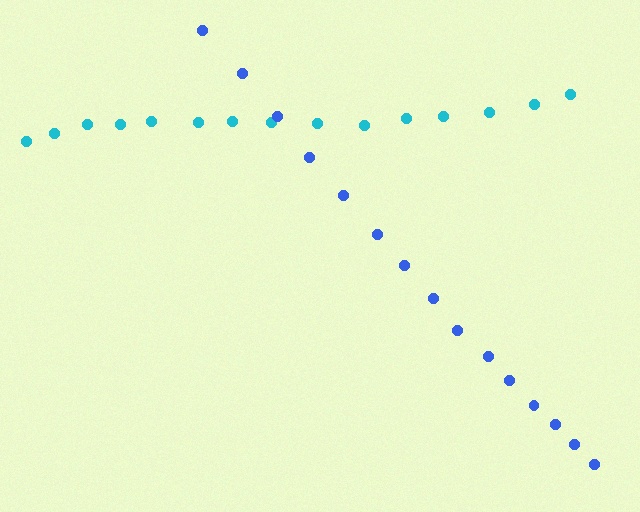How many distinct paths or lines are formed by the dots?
There are 2 distinct paths.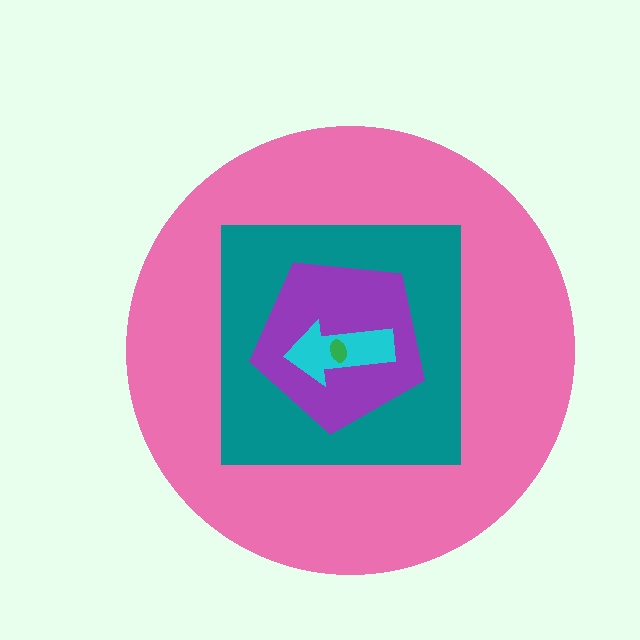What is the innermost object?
The green ellipse.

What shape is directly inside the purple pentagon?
The cyan arrow.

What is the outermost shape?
The pink circle.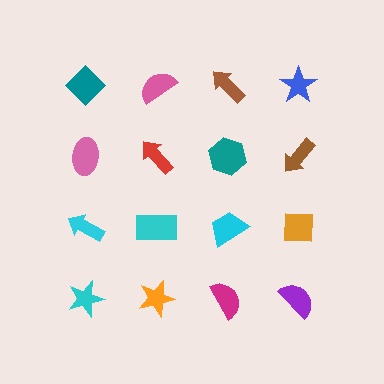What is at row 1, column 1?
A teal diamond.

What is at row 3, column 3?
A cyan trapezoid.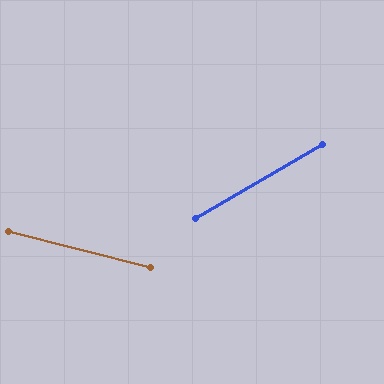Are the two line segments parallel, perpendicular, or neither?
Neither parallel nor perpendicular — they differ by about 45°.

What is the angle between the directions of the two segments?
Approximately 45 degrees.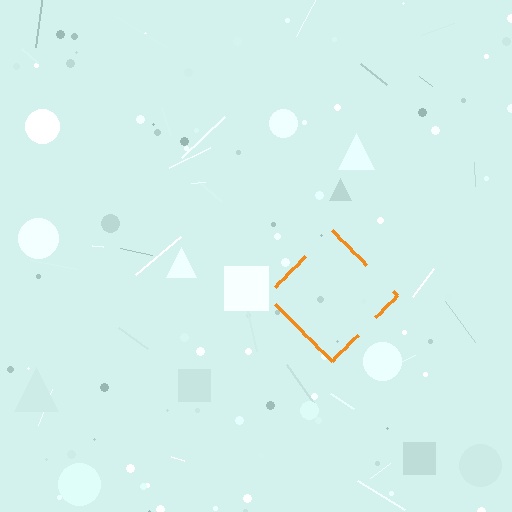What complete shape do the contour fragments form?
The contour fragments form a diamond.